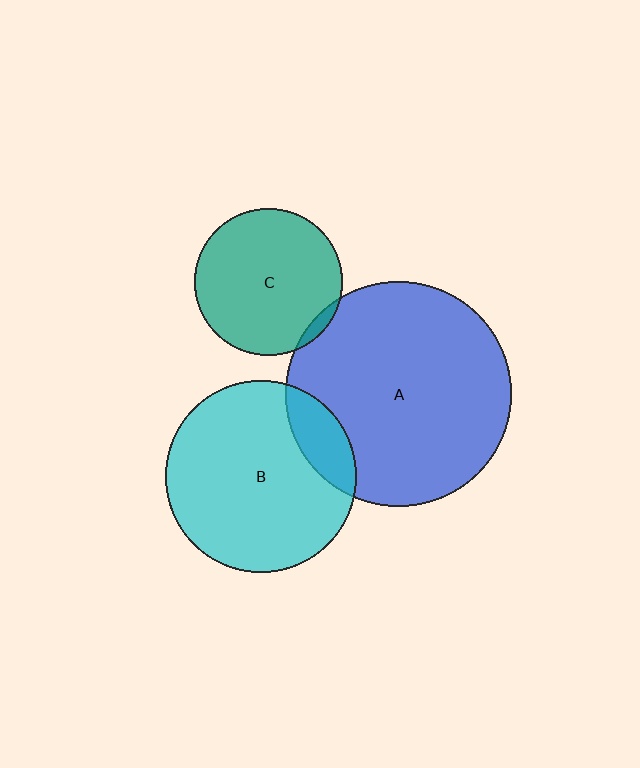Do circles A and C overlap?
Yes.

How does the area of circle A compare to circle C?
Approximately 2.3 times.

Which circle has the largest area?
Circle A (blue).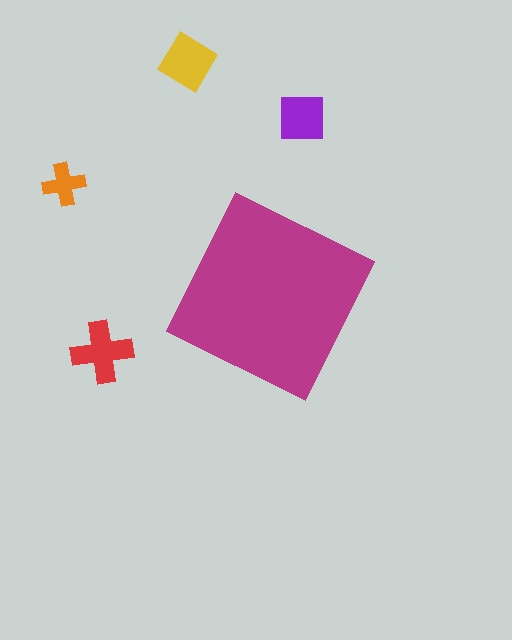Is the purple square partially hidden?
No, the purple square is fully visible.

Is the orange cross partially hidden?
No, the orange cross is fully visible.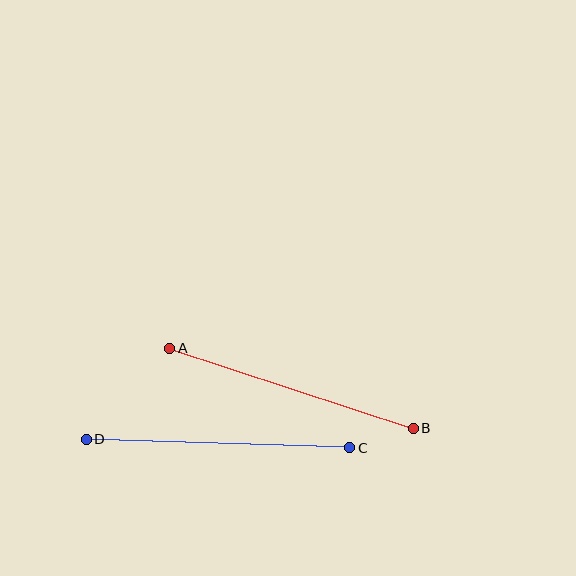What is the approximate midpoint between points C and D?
The midpoint is at approximately (218, 443) pixels.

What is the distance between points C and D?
The distance is approximately 264 pixels.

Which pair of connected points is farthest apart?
Points C and D are farthest apart.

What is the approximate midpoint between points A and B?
The midpoint is at approximately (291, 388) pixels.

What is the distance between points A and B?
The distance is approximately 256 pixels.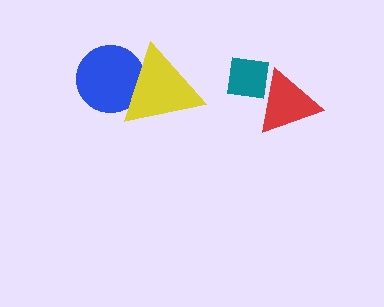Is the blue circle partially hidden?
Yes, it is partially covered by another shape.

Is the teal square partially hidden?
Yes, it is partially covered by another shape.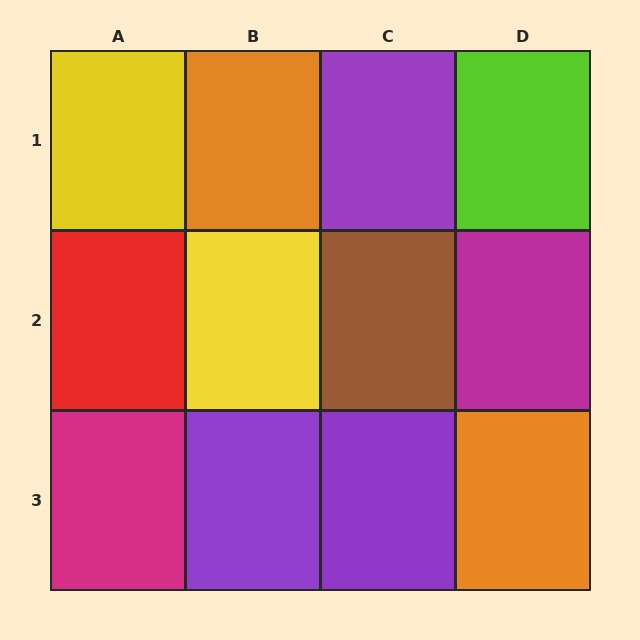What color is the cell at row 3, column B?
Purple.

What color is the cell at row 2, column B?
Yellow.